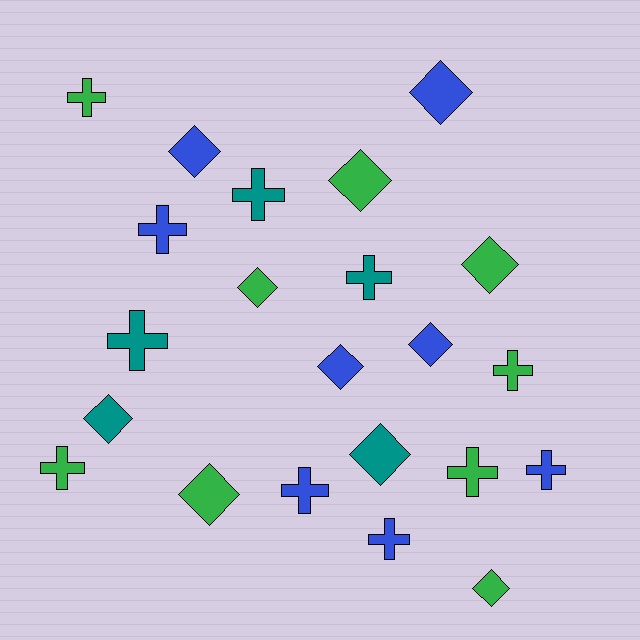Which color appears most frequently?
Green, with 9 objects.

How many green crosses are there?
There are 4 green crosses.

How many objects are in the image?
There are 22 objects.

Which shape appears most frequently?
Diamond, with 11 objects.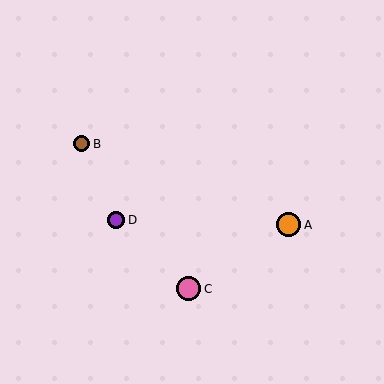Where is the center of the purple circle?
The center of the purple circle is at (116, 220).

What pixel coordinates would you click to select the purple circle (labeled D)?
Click at (116, 220) to select the purple circle D.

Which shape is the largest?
The orange circle (labeled A) is the largest.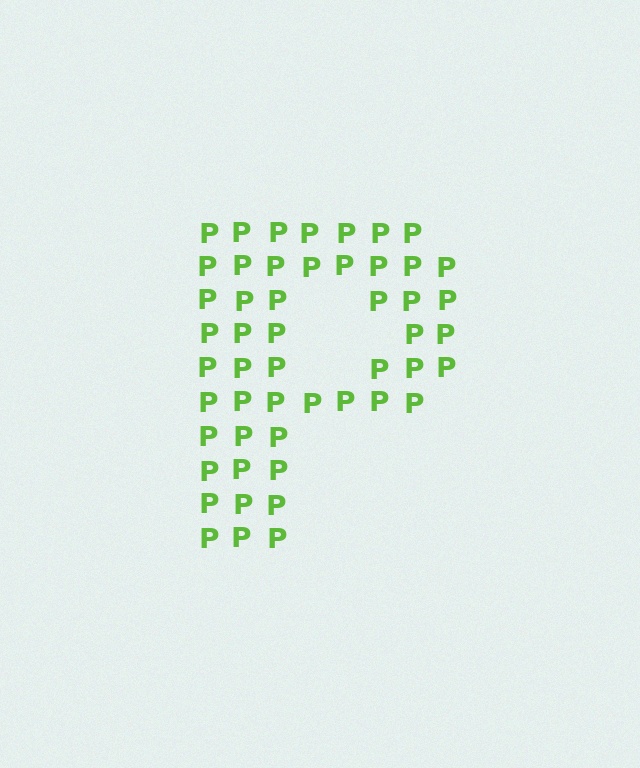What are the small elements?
The small elements are letter P's.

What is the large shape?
The large shape is the letter P.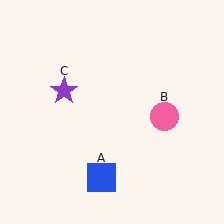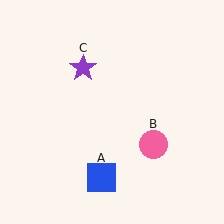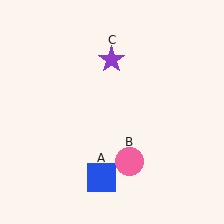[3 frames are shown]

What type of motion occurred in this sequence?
The pink circle (object B), purple star (object C) rotated clockwise around the center of the scene.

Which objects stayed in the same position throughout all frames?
Blue square (object A) remained stationary.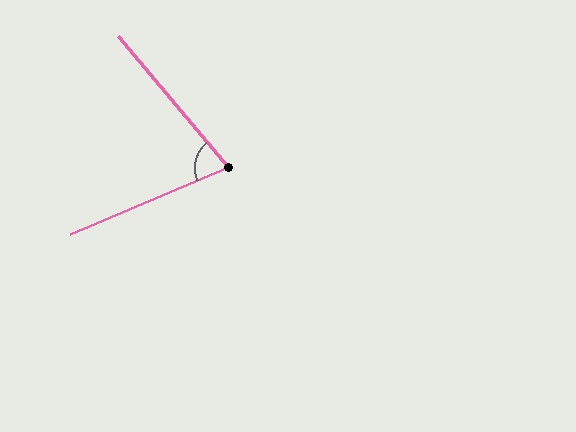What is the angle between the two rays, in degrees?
Approximately 73 degrees.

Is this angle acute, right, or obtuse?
It is acute.